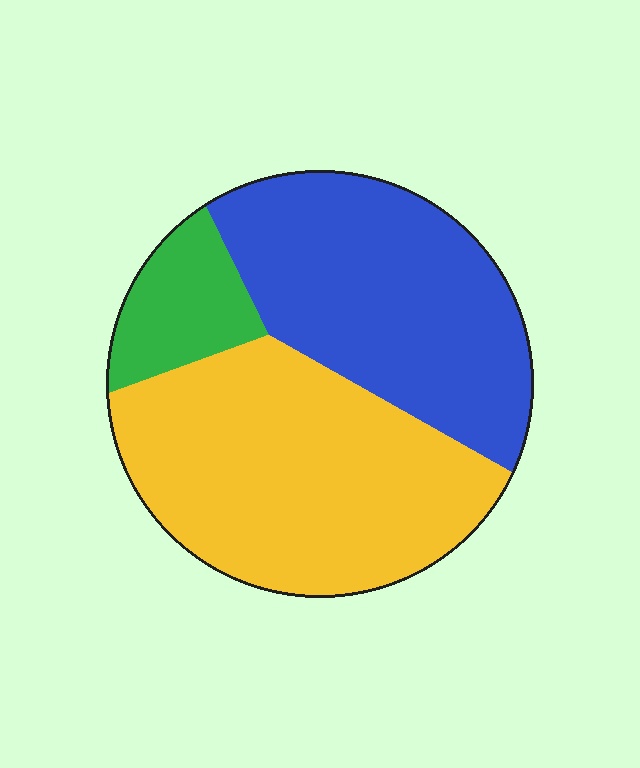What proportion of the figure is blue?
Blue takes up between a third and a half of the figure.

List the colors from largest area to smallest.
From largest to smallest: yellow, blue, green.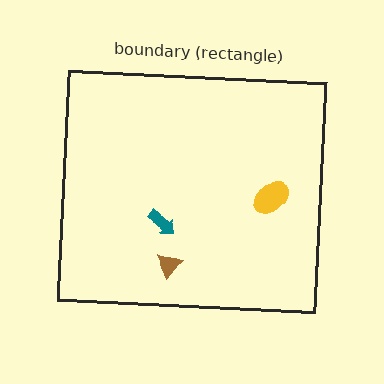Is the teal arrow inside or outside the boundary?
Inside.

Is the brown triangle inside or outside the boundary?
Inside.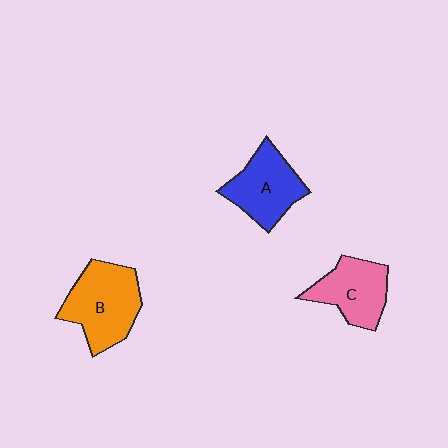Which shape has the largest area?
Shape B (orange).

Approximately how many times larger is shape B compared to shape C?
Approximately 1.3 times.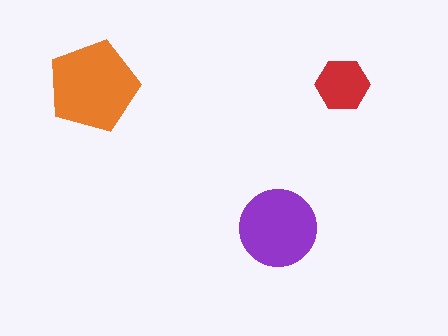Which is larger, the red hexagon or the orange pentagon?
The orange pentagon.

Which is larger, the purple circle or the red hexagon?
The purple circle.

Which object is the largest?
The orange pentagon.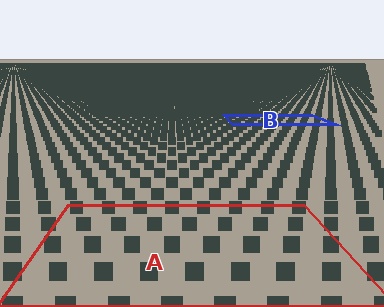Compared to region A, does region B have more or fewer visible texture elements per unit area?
Region B has more texture elements per unit area — they are packed more densely because it is farther away.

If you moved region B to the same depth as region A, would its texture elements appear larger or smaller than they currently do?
They would appear larger. At a closer depth, the same texture elements are projected at a bigger on-screen size.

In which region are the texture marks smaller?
The texture marks are smaller in region B, because it is farther away.